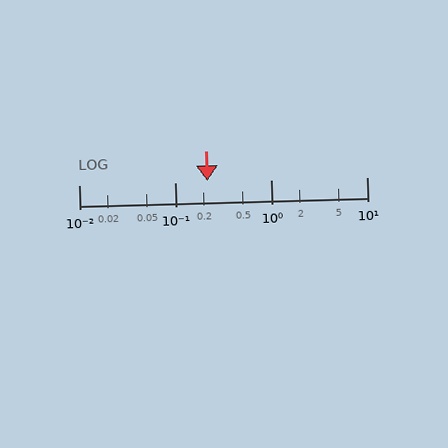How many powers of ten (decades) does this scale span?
The scale spans 3 decades, from 0.01 to 10.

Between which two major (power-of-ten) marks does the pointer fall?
The pointer is between 0.1 and 1.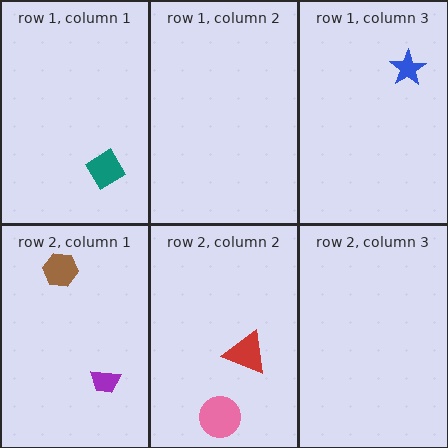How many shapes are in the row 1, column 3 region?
1.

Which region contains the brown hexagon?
The row 2, column 1 region.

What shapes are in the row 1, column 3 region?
The blue star.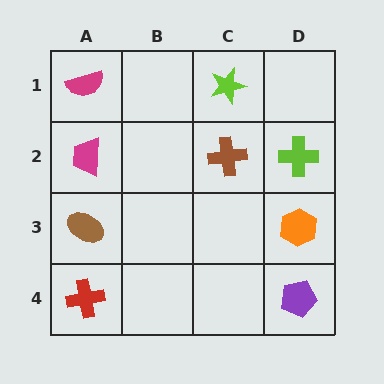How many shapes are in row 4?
2 shapes.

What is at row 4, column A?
A red cross.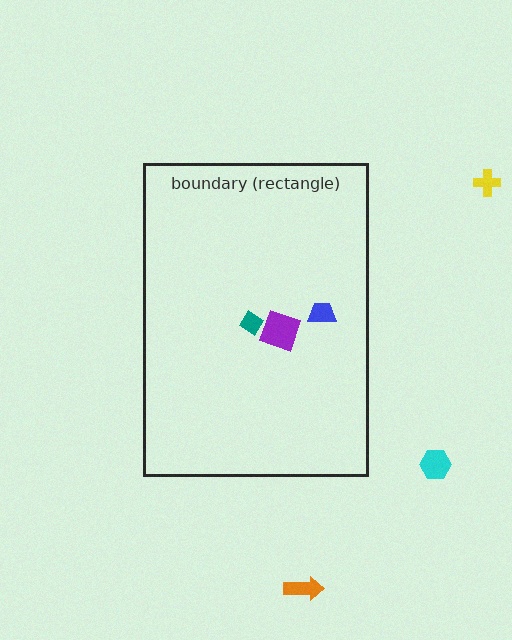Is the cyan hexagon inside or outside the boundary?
Outside.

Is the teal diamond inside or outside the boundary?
Inside.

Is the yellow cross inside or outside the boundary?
Outside.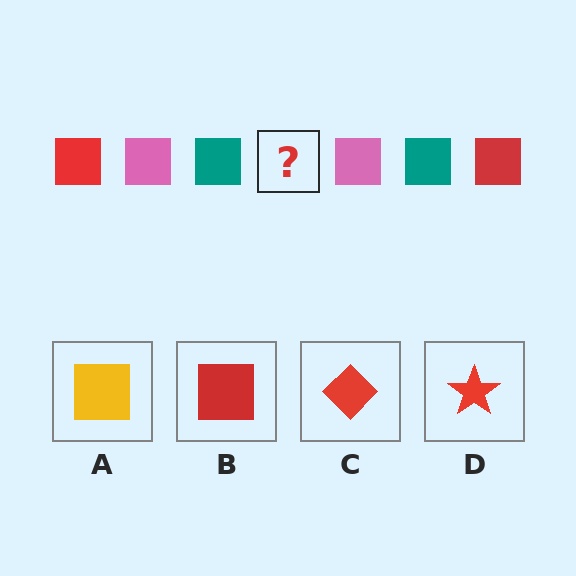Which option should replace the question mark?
Option B.